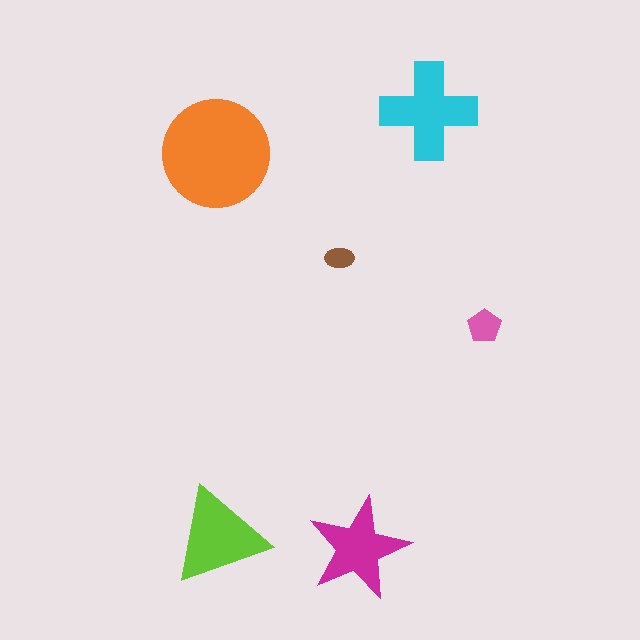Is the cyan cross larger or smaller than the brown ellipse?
Larger.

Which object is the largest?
The orange circle.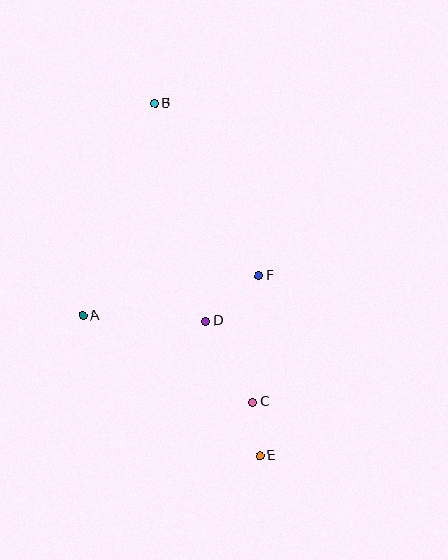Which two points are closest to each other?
Points C and E are closest to each other.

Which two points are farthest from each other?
Points B and E are farthest from each other.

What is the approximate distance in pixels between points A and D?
The distance between A and D is approximately 123 pixels.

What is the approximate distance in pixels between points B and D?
The distance between B and D is approximately 223 pixels.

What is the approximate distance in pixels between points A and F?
The distance between A and F is approximately 180 pixels.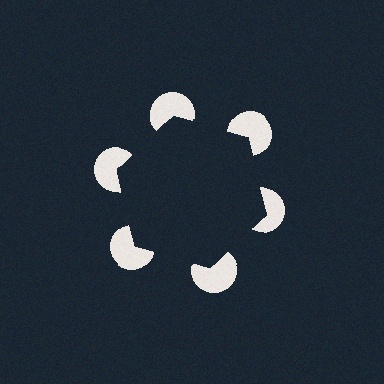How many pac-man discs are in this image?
There are 6 — one at each vertex of the illusory hexagon.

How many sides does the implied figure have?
6 sides.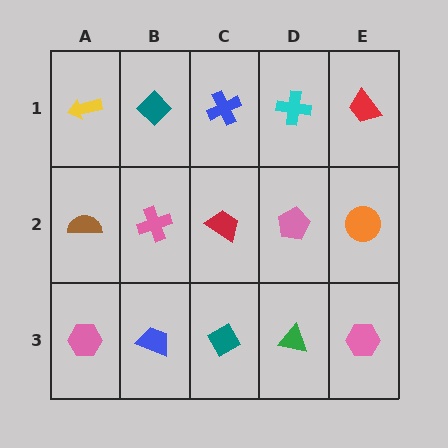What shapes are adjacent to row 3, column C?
A red trapezoid (row 2, column C), a blue trapezoid (row 3, column B), a green triangle (row 3, column D).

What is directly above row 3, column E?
An orange circle.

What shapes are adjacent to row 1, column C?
A red trapezoid (row 2, column C), a teal diamond (row 1, column B), a cyan cross (row 1, column D).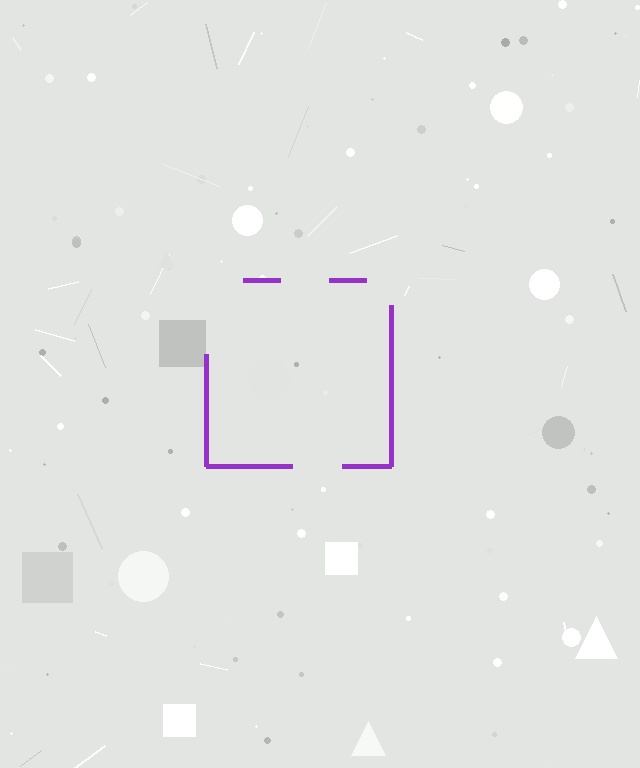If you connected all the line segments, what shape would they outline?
They would outline a square.